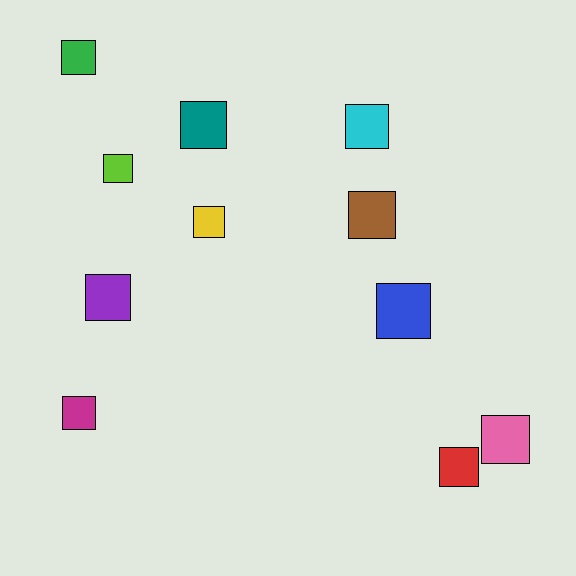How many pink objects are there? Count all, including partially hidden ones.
There is 1 pink object.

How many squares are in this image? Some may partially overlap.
There are 11 squares.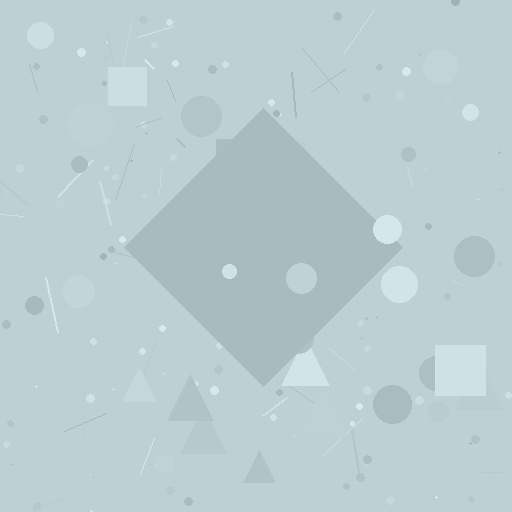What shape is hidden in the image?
A diamond is hidden in the image.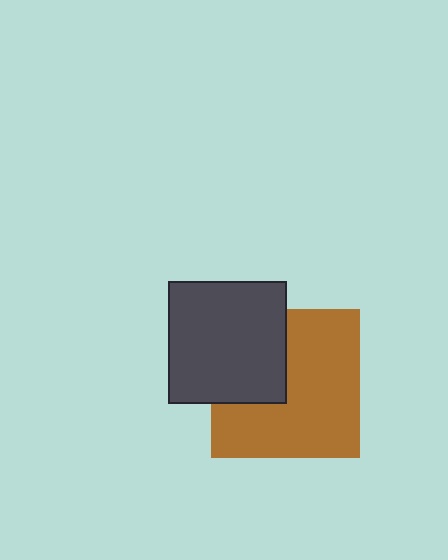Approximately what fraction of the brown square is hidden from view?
Roughly 33% of the brown square is hidden behind the dark gray rectangle.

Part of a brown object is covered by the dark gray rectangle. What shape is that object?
It is a square.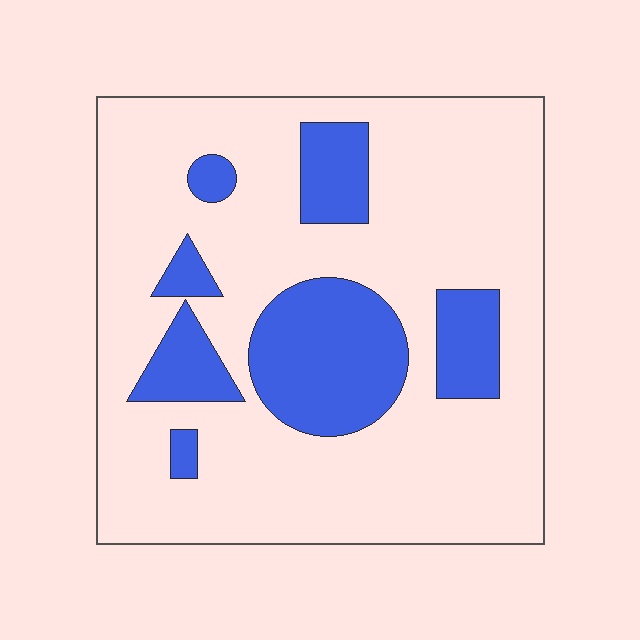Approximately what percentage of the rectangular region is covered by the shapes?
Approximately 25%.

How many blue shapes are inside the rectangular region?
7.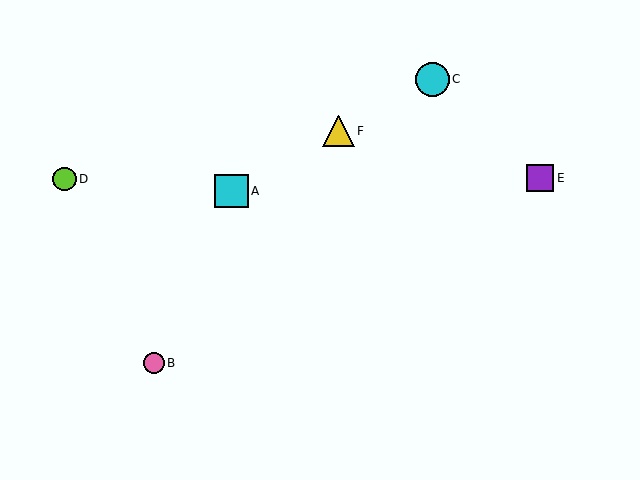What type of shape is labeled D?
Shape D is a lime circle.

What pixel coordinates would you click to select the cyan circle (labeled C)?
Click at (432, 79) to select the cyan circle C.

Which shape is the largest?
The cyan circle (labeled C) is the largest.